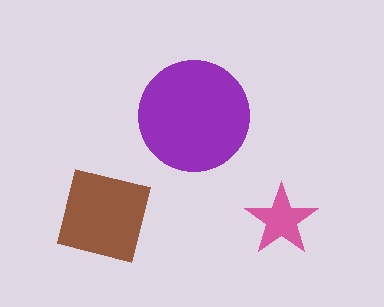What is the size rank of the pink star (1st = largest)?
3rd.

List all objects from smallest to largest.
The pink star, the brown square, the purple circle.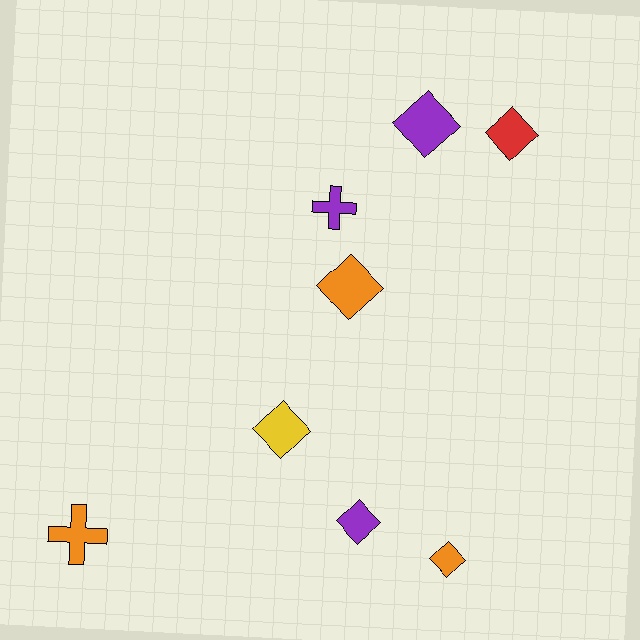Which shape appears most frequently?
Diamond, with 6 objects.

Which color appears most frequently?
Orange, with 3 objects.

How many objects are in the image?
There are 8 objects.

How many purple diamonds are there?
There are 2 purple diamonds.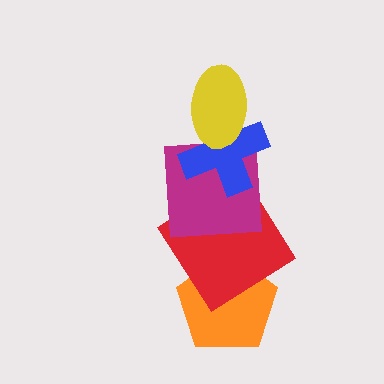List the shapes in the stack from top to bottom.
From top to bottom: the yellow ellipse, the blue cross, the magenta square, the red diamond, the orange pentagon.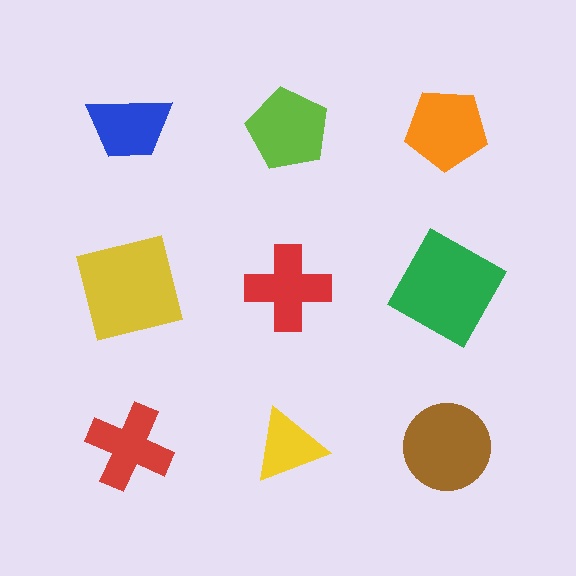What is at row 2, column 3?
A green square.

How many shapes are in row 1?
3 shapes.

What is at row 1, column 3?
An orange pentagon.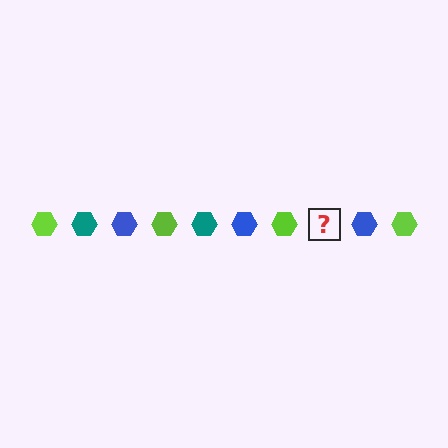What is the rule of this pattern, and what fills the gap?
The rule is that the pattern cycles through lime, teal, blue hexagons. The gap should be filled with a teal hexagon.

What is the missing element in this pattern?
The missing element is a teal hexagon.